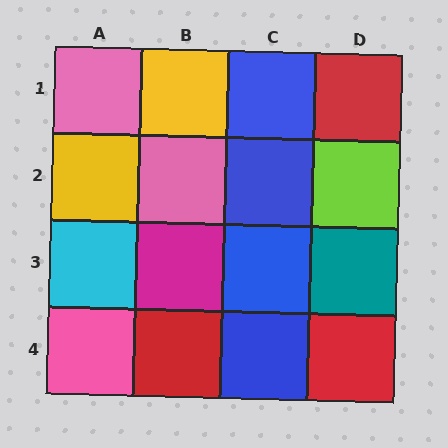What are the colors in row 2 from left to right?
Yellow, pink, blue, lime.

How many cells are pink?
3 cells are pink.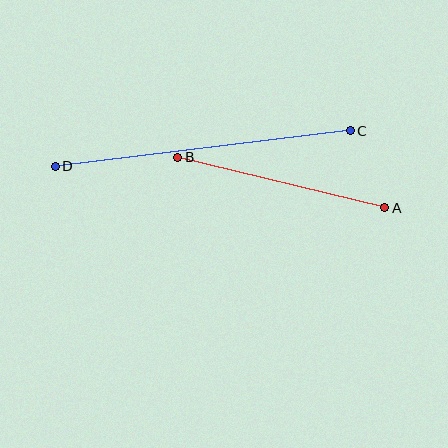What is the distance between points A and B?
The distance is approximately 213 pixels.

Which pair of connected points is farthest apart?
Points C and D are farthest apart.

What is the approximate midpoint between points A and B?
The midpoint is at approximately (281, 182) pixels.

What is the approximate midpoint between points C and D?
The midpoint is at approximately (203, 148) pixels.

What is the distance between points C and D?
The distance is approximately 297 pixels.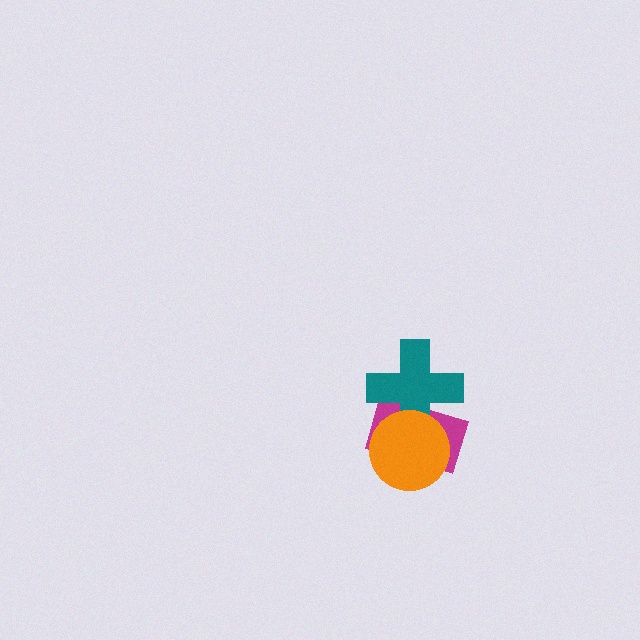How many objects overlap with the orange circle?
2 objects overlap with the orange circle.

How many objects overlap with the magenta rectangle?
2 objects overlap with the magenta rectangle.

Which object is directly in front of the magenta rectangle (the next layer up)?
The teal cross is directly in front of the magenta rectangle.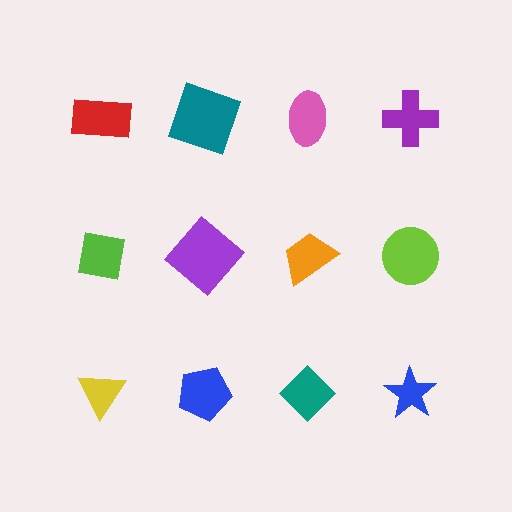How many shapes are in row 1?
4 shapes.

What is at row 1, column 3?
A pink ellipse.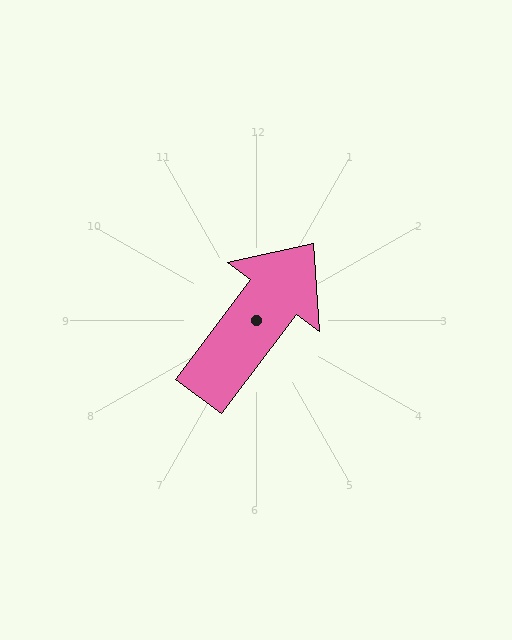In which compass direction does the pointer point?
Northeast.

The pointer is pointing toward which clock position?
Roughly 1 o'clock.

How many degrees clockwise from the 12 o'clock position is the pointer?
Approximately 37 degrees.